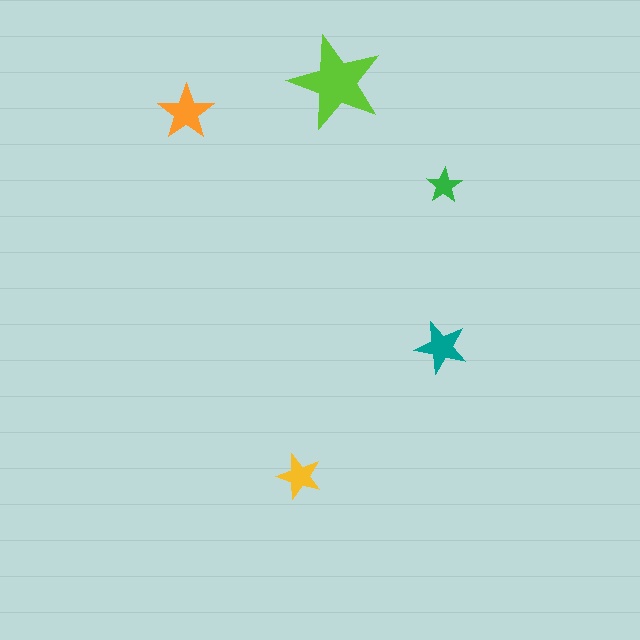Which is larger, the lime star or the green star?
The lime one.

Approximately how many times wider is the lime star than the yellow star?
About 2 times wider.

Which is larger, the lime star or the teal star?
The lime one.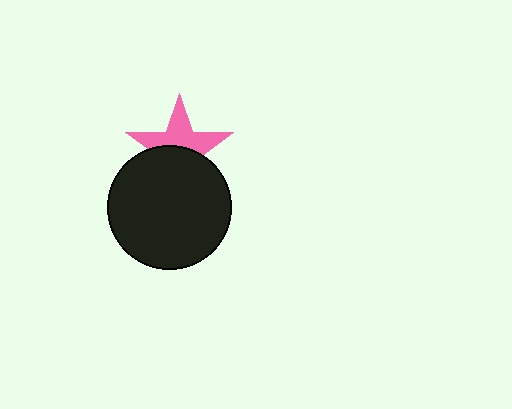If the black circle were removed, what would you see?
You would see the complete pink star.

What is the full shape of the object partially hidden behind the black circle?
The partially hidden object is a pink star.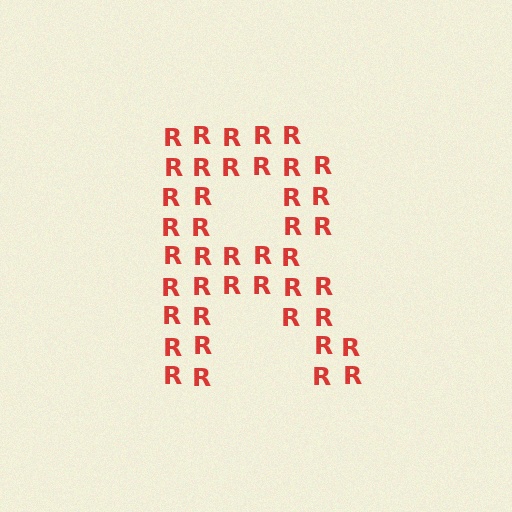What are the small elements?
The small elements are letter R's.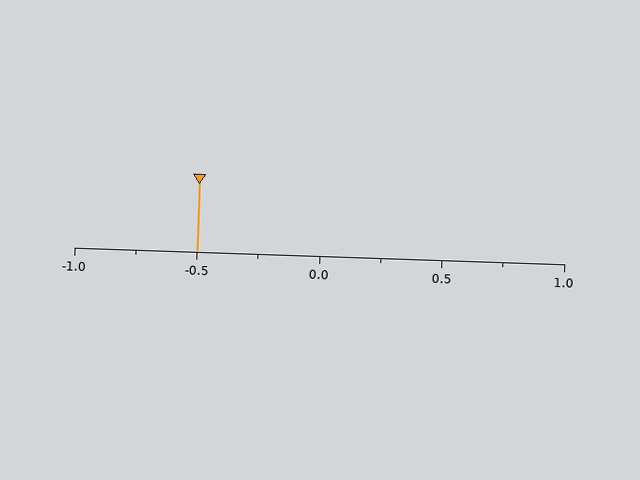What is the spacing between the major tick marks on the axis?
The major ticks are spaced 0.5 apart.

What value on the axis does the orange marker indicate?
The marker indicates approximately -0.5.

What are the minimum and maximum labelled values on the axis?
The axis runs from -1.0 to 1.0.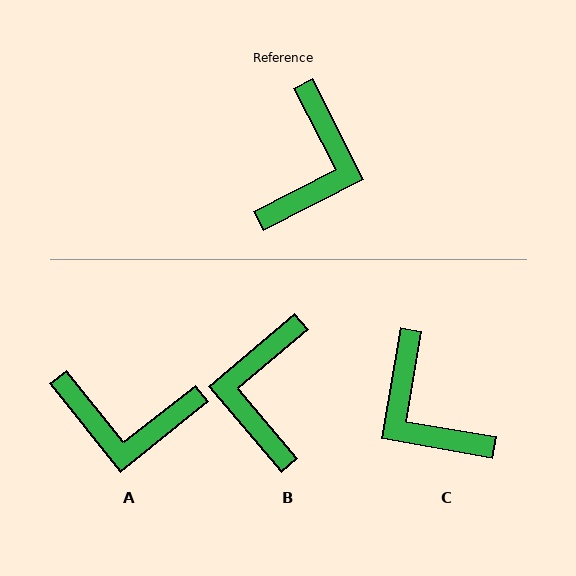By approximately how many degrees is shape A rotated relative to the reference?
Approximately 79 degrees clockwise.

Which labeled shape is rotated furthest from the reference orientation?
B, about 167 degrees away.